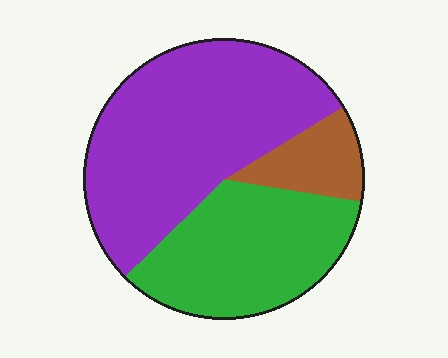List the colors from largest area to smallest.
From largest to smallest: purple, green, brown.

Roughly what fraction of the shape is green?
Green takes up between a quarter and a half of the shape.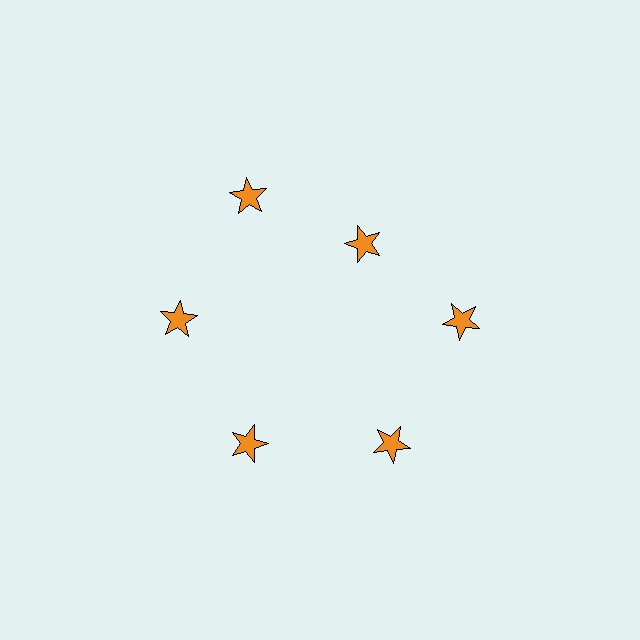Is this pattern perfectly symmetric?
No. The 6 orange stars are arranged in a ring, but one element near the 1 o'clock position is pulled inward toward the center, breaking the 6-fold rotational symmetry.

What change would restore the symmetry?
The symmetry would be restored by moving it outward, back onto the ring so that all 6 stars sit at equal angles and equal distance from the center.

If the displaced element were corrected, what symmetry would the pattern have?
It would have 6-fold rotational symmetry — the pattern would map onto itself every 60 degrees.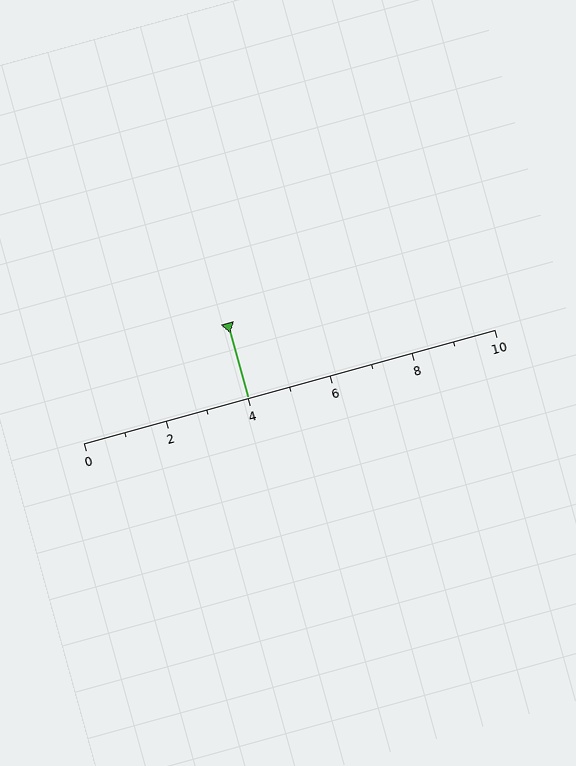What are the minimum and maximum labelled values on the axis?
The axis runs from 0 to 10.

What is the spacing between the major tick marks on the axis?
The major ticks are spaced 2 apart.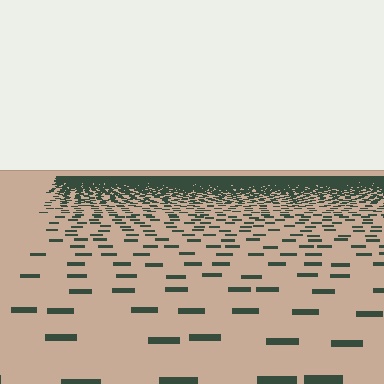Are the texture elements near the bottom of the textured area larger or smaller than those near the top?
Larger. Near the bottom, elements are closer to the viewer and appear at a bigger on-screen size.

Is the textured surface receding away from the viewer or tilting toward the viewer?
The surface is receding away from the viewer. Texture elements get smaller and denser toward the top.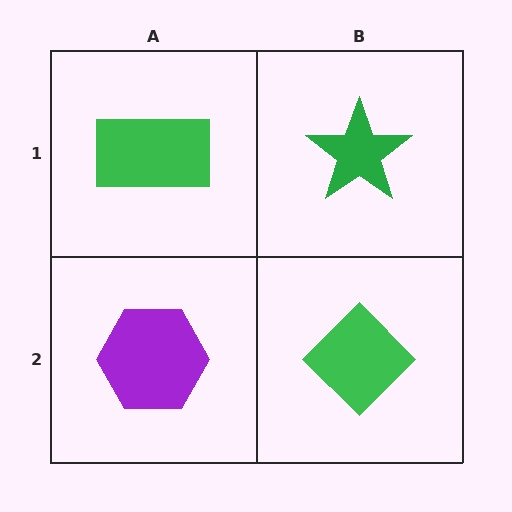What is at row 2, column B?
A green diamond.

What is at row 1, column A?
A green rectangle.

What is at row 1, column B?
A green star.